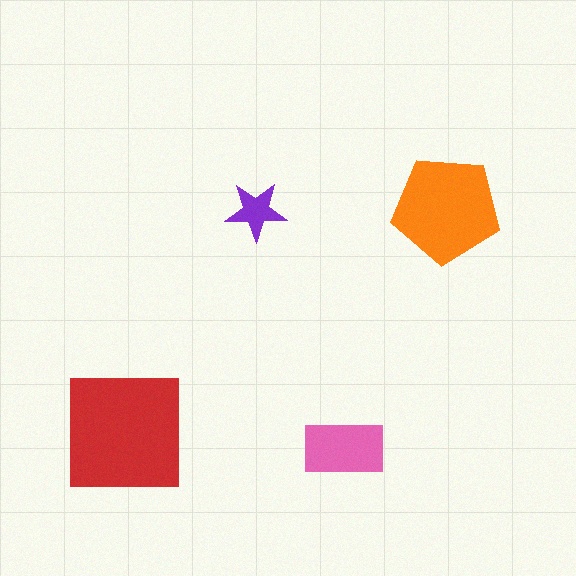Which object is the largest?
The red square.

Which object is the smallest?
The purple star.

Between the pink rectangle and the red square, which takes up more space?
The red square.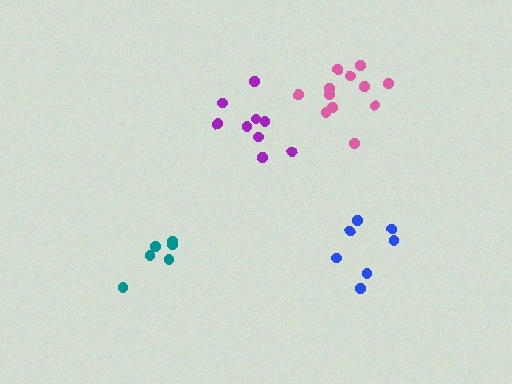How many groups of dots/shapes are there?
There are 4 groups.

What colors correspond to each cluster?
The clusters are colored: teal, purple, pink, blue.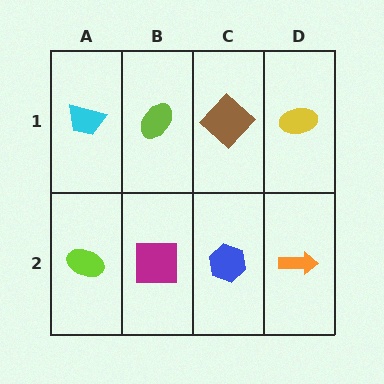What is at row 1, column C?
A brown diamond.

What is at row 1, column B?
A lime ellipse.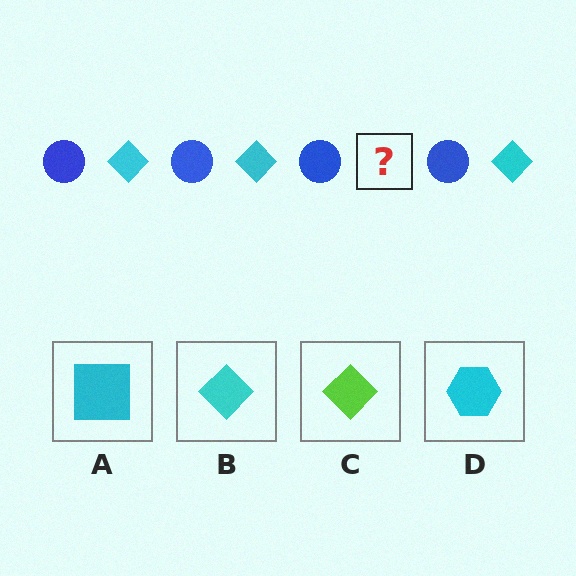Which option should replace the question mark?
Option B.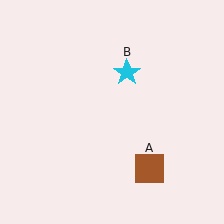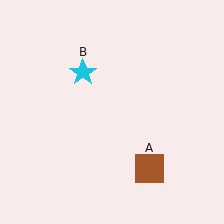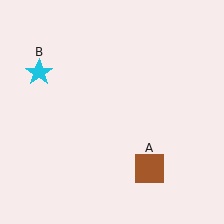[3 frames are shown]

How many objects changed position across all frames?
1 object changed position: cyan star (object B).